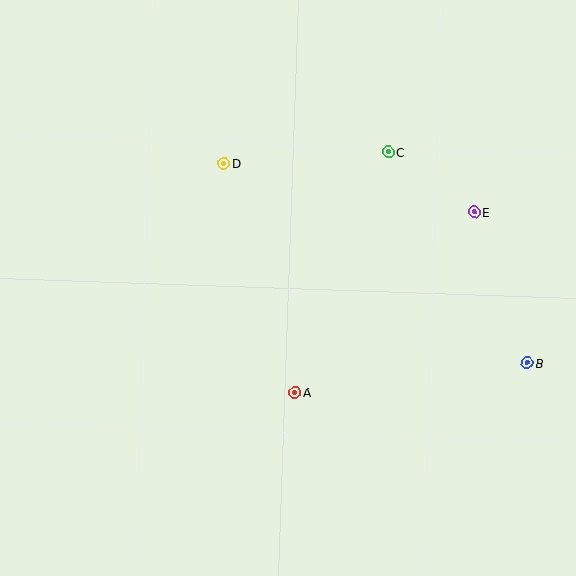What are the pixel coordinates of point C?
Point C is at (388, 152).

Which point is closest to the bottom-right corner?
Point B is closest to the bottom-right corner.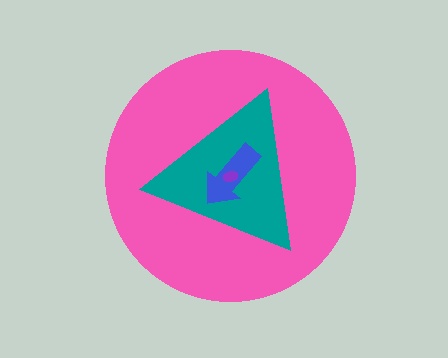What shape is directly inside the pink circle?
The teal triangle.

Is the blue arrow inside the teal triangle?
Yes.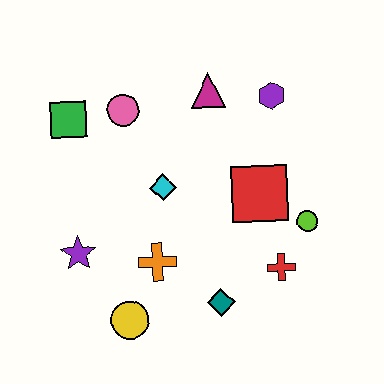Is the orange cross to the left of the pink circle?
No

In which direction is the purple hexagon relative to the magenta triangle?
The purple hexagon is to the right of the magenta triangle.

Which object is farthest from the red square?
The green square is farthest from the red square.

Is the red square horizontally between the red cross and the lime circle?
No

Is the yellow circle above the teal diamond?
No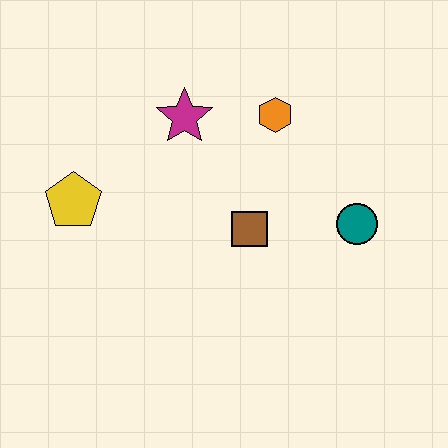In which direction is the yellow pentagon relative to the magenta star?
The yellow pentagon is to the left of the magenta star.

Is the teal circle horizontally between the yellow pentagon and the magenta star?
No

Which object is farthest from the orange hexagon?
The yellow pentagon is farthest from the orange hexagon.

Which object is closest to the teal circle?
The brown square is closest to the teal circle.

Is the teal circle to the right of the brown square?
Yes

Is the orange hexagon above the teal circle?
Yes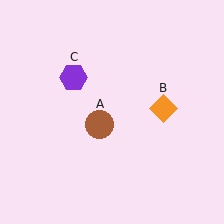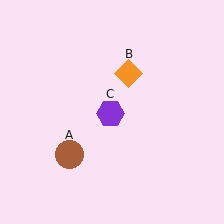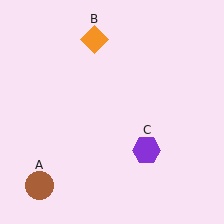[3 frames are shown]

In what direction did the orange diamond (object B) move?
The orange diamond (object B) moved up and to the left.